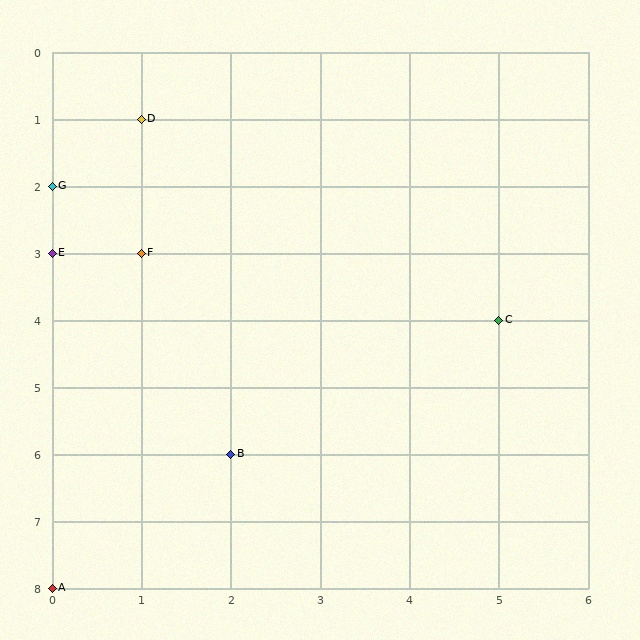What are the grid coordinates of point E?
Point E is at grid coordinates (0, 3).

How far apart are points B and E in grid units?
Points B and E are 2 columns and 3 rows apart (about 3.6 grid units diagonally).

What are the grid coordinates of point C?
Point C is at grid coordinates (5, 4).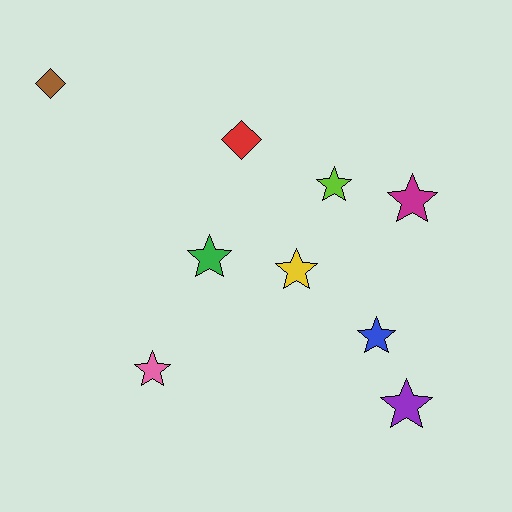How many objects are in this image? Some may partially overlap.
There are 9 objects.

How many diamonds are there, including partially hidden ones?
There are 2 diamonds.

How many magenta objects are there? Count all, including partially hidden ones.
There is 1 magenta object.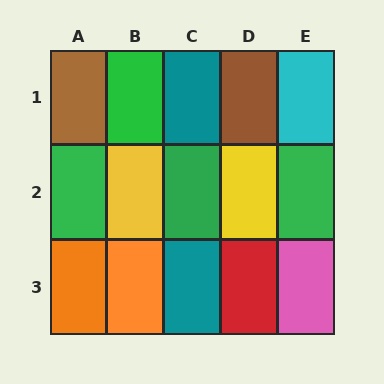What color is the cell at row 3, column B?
Orange.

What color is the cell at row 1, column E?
Cyan.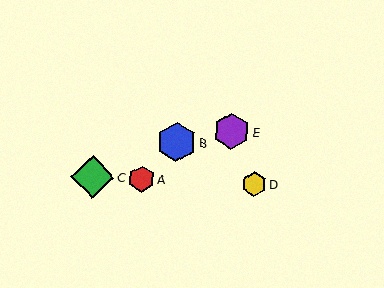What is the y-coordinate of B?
Object B is at y≈142.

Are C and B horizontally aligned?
No, C is at y≈177 and B is at y≈142.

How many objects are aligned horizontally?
3 objects (A, C, D) are aligned horizontally.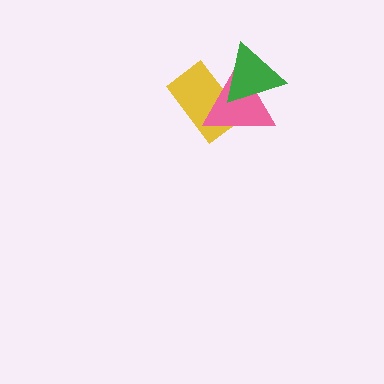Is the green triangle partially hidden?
No, no other shape covers it.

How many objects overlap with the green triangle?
2 objects overlap with the green triangle.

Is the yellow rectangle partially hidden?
Yes, it is partially covered by another shape.